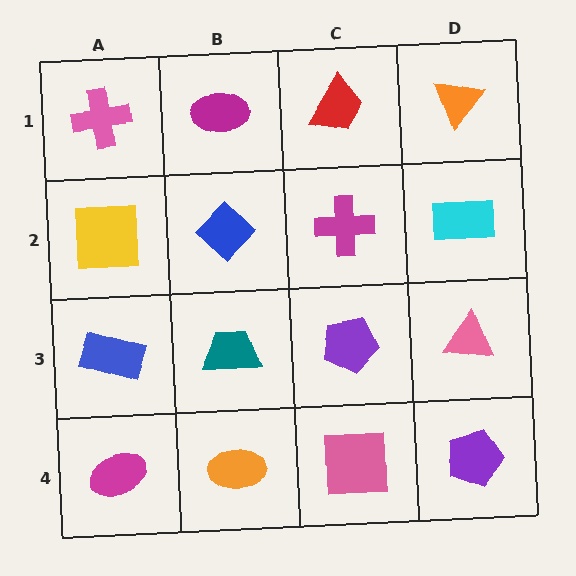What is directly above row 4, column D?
A pink triangle.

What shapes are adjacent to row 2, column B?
A magenta ellipse (row 1, column B), a teal trapezoid (row 3, column B), a yellow square (row 2, column A), a magenta cross (row 2, column C).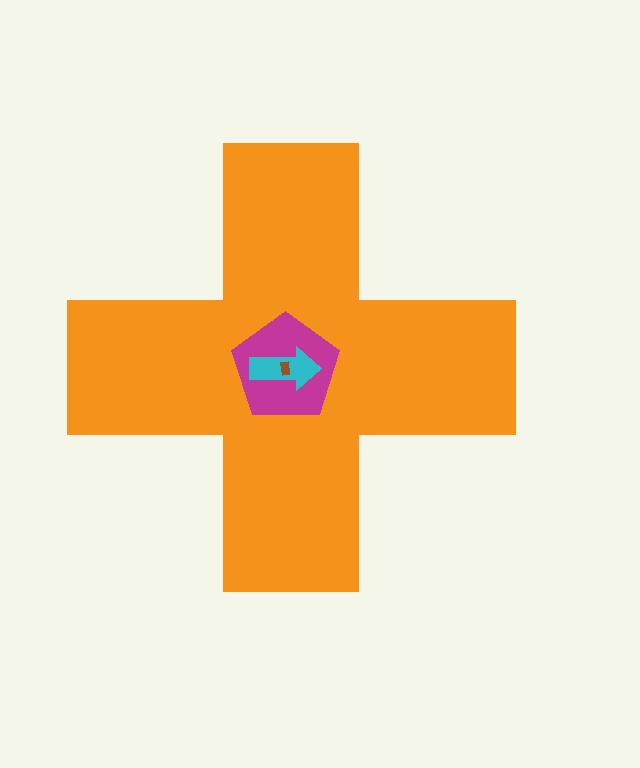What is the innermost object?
The brown rectangle.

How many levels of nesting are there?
4.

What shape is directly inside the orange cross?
The magenta pentagon.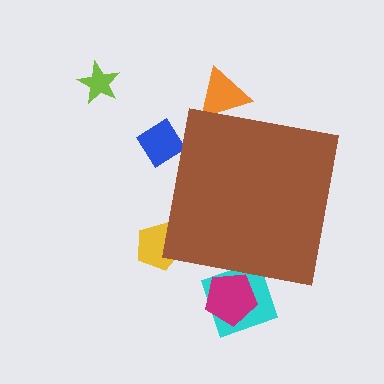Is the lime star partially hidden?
No, the lime star is fully visible.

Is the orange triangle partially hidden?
Yes, the orange triangle is partially hidden behind the brown square.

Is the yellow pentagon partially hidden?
Yes, the yellow pentagon is partially hidden behind the brown square.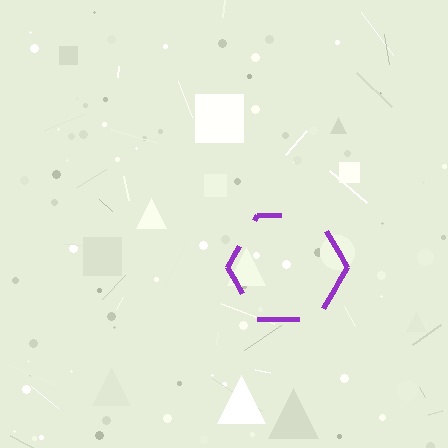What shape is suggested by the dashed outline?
The dashed outline suggests a hexagon.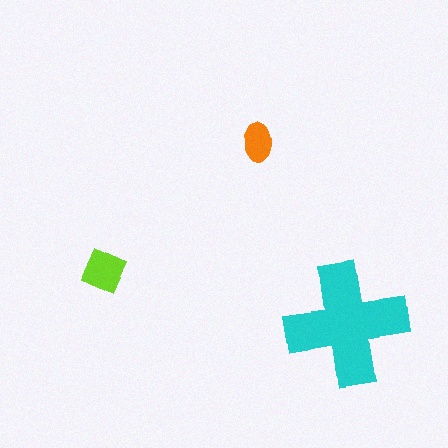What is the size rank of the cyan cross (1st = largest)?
1st.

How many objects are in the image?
There are 3 objects in the image.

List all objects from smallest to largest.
The orange ellipse, the lime square, the cyan cross.